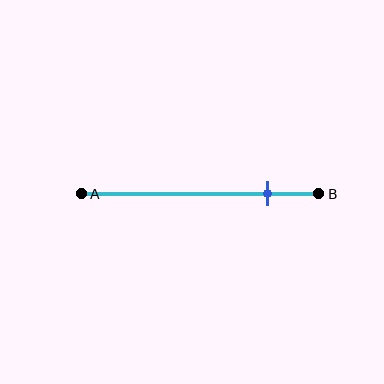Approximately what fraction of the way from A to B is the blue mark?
The blue mark is approximately 80% of the way from A to B.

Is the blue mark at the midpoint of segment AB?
No, the mark is at about 80% from A, not at the 50% midpoint.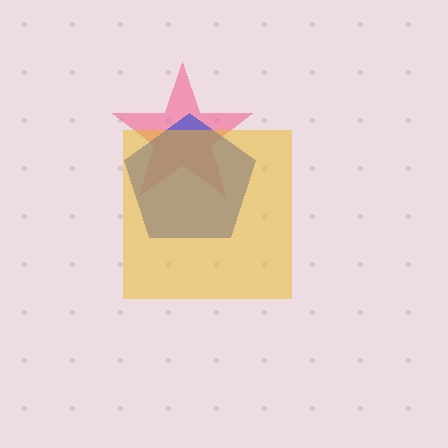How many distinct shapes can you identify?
There are 3 distinct shapes: a pink star, a blue pentagon, a yellow square.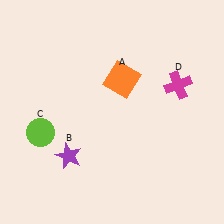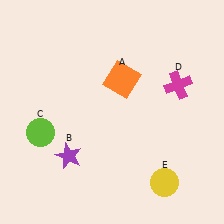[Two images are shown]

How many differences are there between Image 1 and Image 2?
There is 1 difference between the two images.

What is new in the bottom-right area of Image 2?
A yellow circle (E) was added in the bottom-right area of Image 2.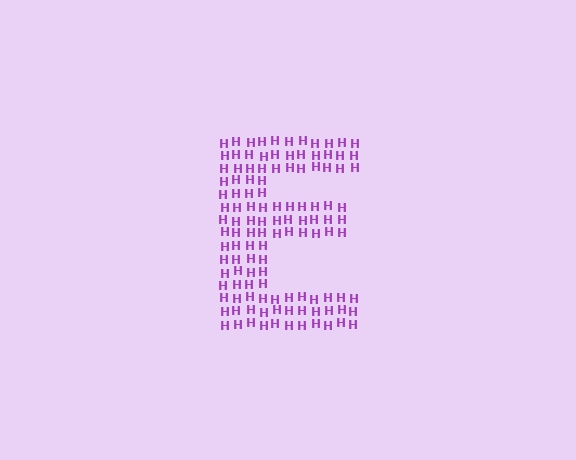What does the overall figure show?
The overall figure shows the letter E.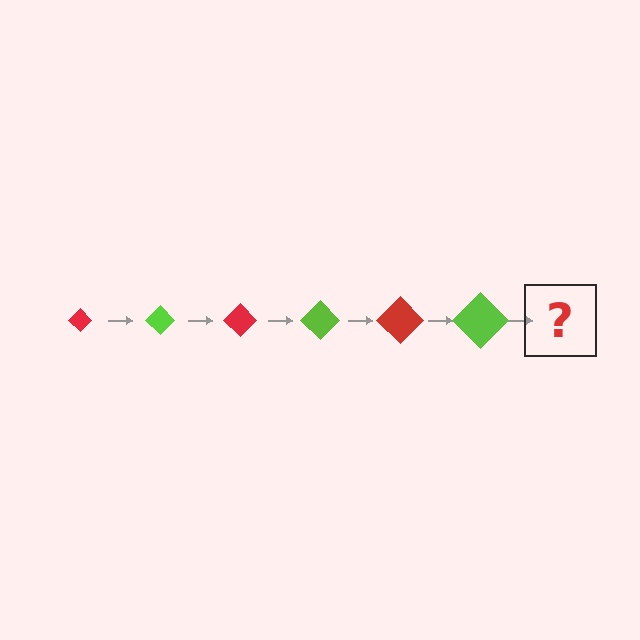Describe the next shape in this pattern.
It should be a red diamond, larger than the previous one.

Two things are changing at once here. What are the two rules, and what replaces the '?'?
The two rules are that the diamond grows larger each step and the color cycles through red and lime. The '?' should be a red diamond, larger than the previous one.